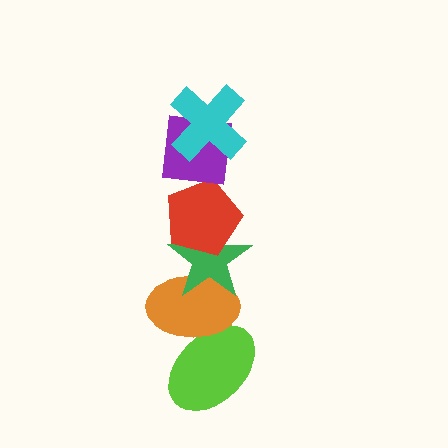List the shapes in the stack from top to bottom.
From top to bottom: the cyan cross, the purple square, the red pentagon, the green star, the orange ellipse, the lime ellipse.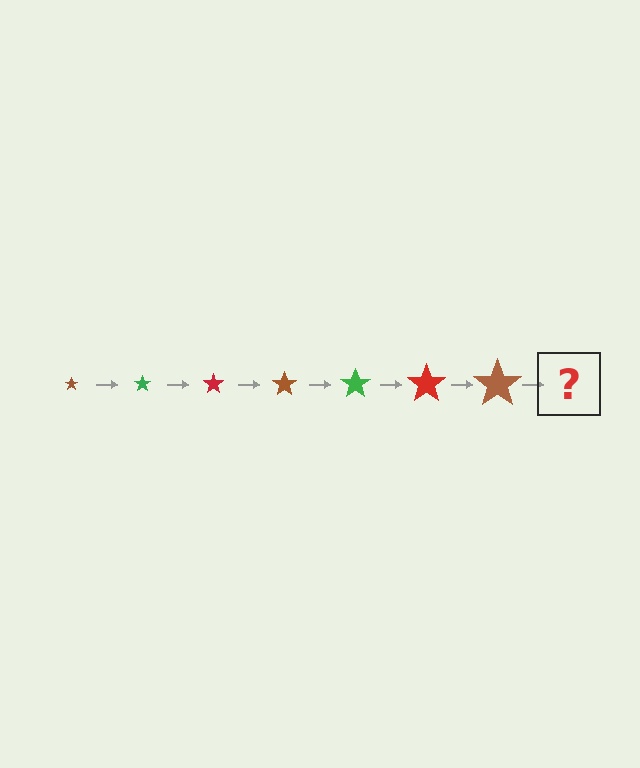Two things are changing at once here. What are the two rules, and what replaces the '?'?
The two rules are that the star grows larger each step and the color cycles through brown, green, and red. The '?' should be a green star, larger than the previous one.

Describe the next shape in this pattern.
It should be a green star, larger than the previous one.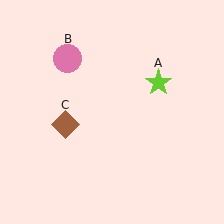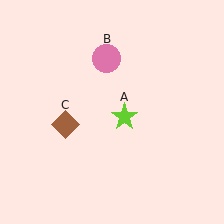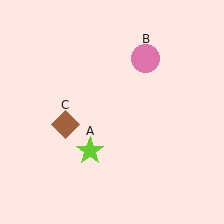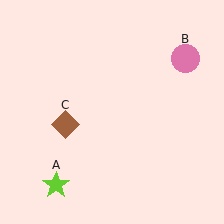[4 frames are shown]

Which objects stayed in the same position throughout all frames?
Brown diamond (object C) remained stationary.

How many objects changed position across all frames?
2 objects changed position: lime star (object A), pink circle (object B).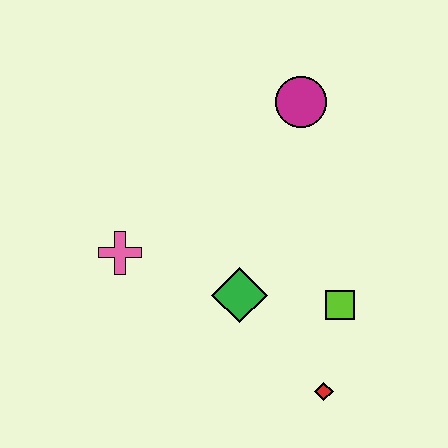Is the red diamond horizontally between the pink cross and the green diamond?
No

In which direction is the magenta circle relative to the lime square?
The magenta circle is above the lime square.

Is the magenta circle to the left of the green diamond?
No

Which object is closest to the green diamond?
The lime square is closest to the green diamond.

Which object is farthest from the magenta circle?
The red diamond is farthest from the magenta circle.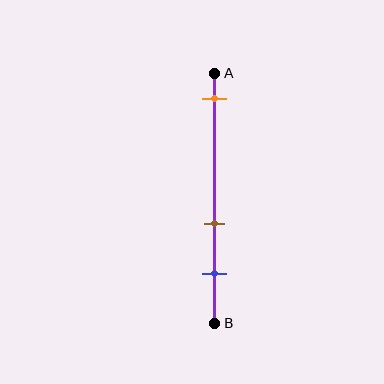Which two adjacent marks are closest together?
The brown and blue marks are the closest adjacent pair.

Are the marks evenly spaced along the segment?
No, the marks are not evenly spaced.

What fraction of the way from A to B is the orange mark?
The orange mark is approximately 10% (0.1) of the way from A to B.